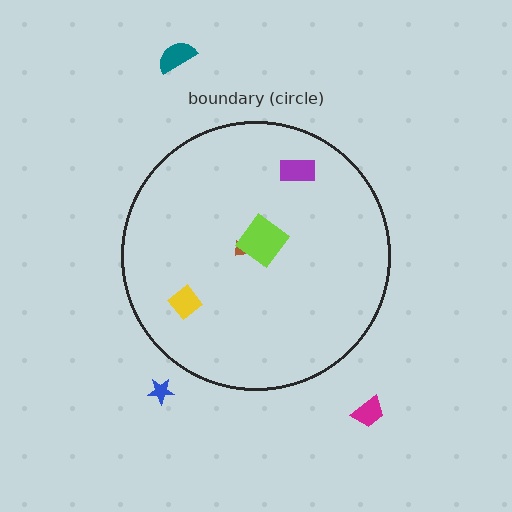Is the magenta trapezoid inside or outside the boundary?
Outside.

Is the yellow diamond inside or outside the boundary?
Inside.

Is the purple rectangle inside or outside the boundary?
Inside.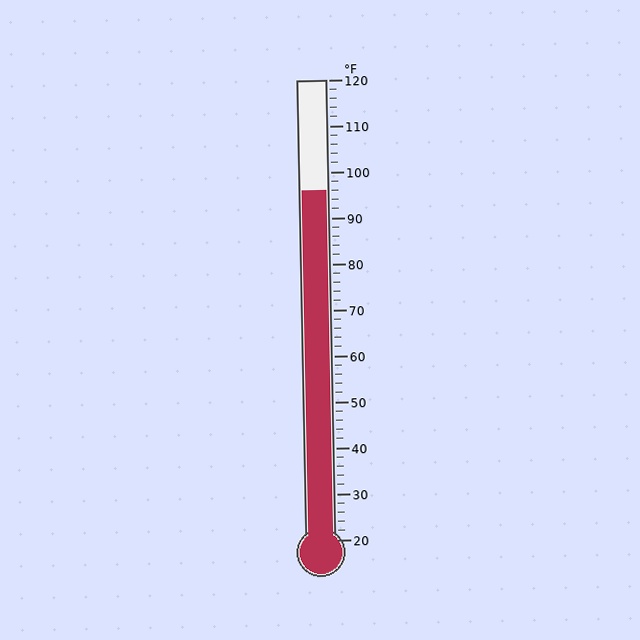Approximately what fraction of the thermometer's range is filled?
The thermometer is filled to approximately 75% of its range.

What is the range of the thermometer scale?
The thermometer scale ranges from 20°F to 120°F.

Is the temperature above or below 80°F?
The temperature is above 80°F.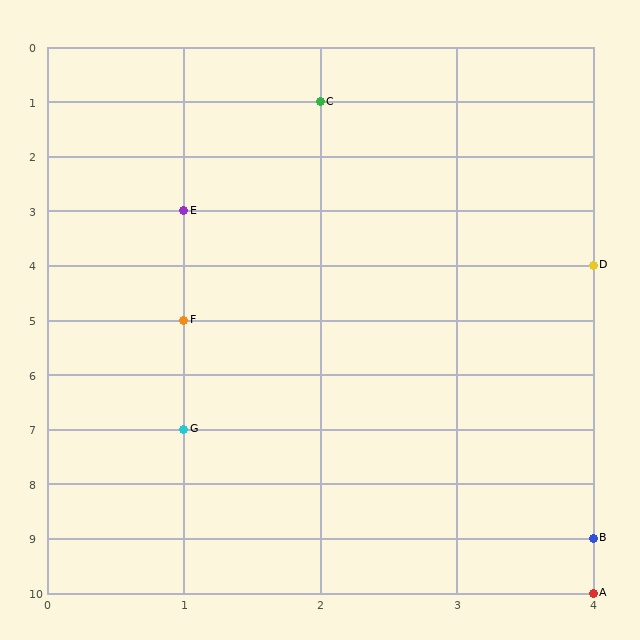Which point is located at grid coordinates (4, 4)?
Point D is at (4, 4).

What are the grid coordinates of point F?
Point F is at grid coordinates (1, 5).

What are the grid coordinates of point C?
Point C is at grid coordinates (2, 1).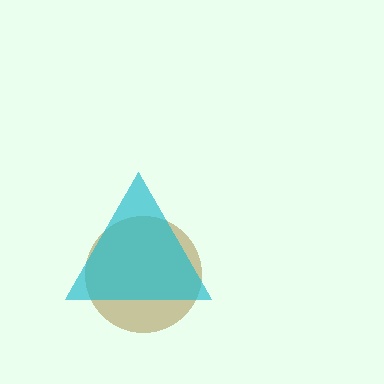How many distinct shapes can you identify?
There are 2 distinct shapes: a brown circle, a cyan triangle.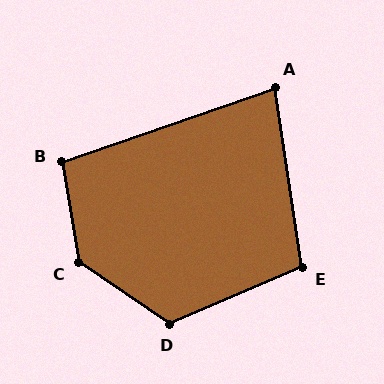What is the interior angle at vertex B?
Approximately 100 degrees (obtuse).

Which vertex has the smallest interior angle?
A, at approximately 79 degrees.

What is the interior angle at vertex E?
Approximately 105 degrees (obtuse).